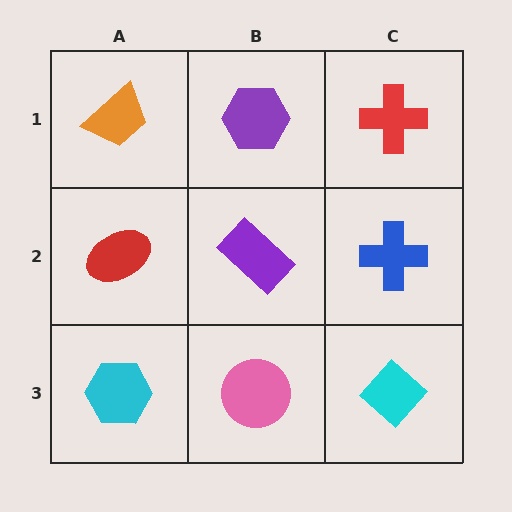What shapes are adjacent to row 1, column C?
A blue cross (row 2, column C), a purple hexagon (row 1, column B).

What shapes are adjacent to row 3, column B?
A purple rectangle (row 2, column B), a cyan hexagon (row 3, column A), a cyan diamond (row 3, column C).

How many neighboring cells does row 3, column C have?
2.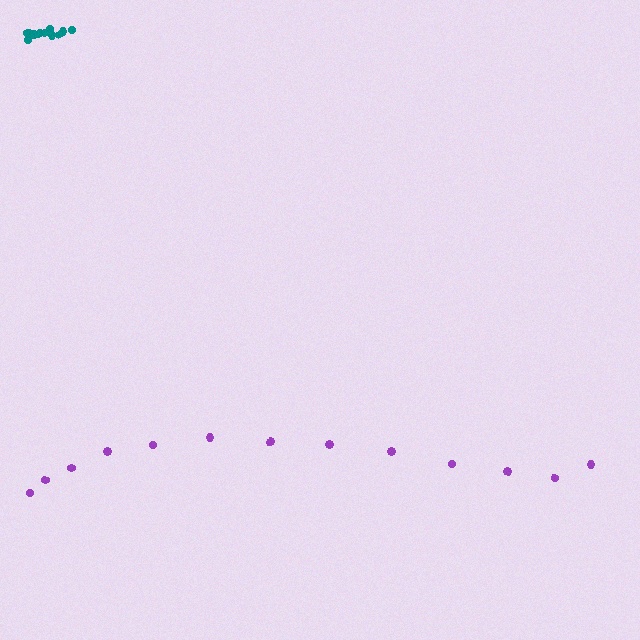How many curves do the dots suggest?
There are 2 distinct paths.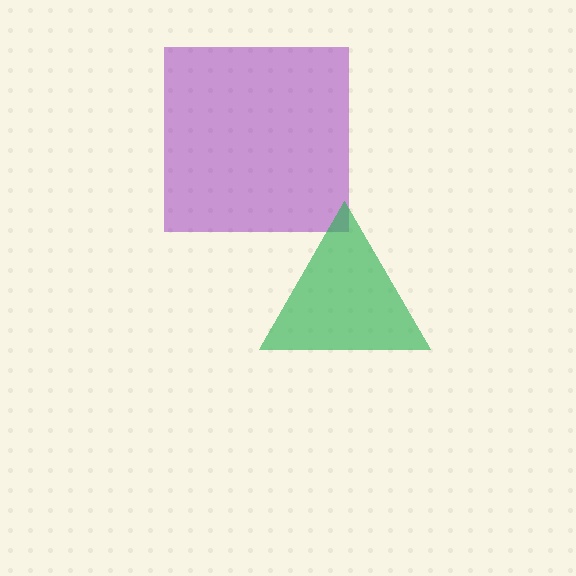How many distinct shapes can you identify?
There are 2 distinct shapes: a purple square, a green triangle.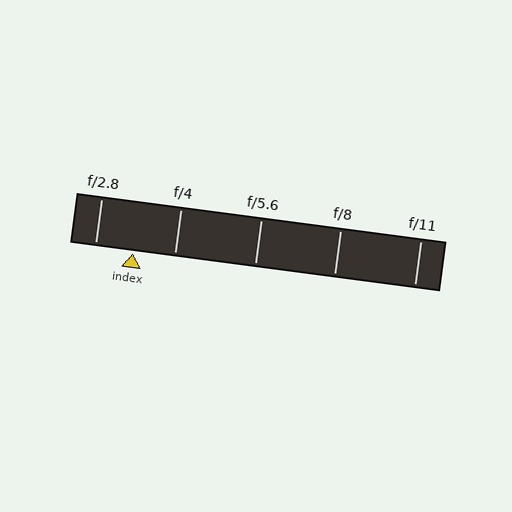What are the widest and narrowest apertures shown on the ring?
The widest aperture shown is f/2.8 and the narrowest is f/11.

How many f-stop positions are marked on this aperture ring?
There are 5 f-stop positions marked.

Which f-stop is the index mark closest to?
The index mark is closest to f/2.8.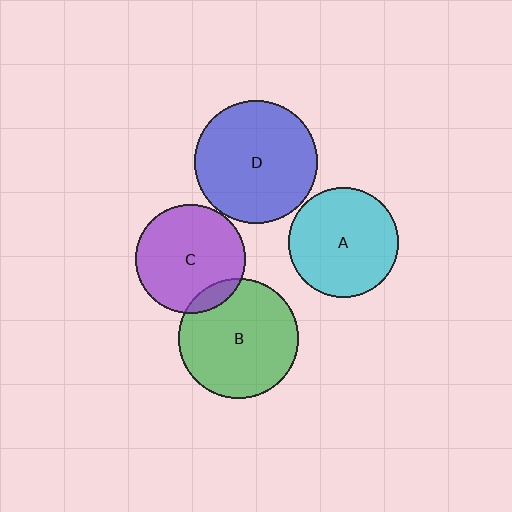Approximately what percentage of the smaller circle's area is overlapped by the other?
Approximately 10%.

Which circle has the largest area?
Circle D (blue).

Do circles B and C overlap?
Yes.